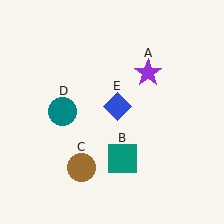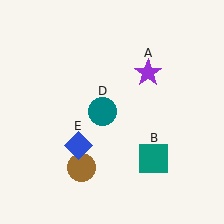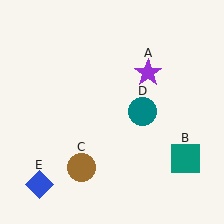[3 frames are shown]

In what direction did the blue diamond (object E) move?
The blue diamond (object E) moved down and to the left.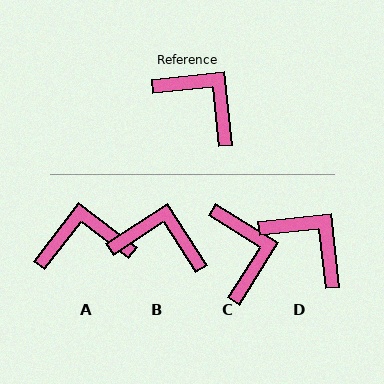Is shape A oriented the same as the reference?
No, it is off by about 46 degrees.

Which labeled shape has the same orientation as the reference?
D.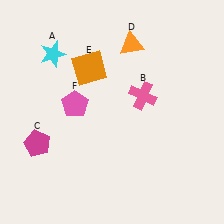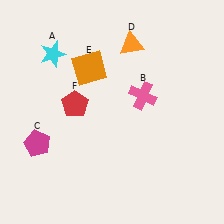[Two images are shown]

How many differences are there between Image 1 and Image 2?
There is 1 difference between the two images.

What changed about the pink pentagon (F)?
In Image 1, F is pink. In Image 2, it changed to red.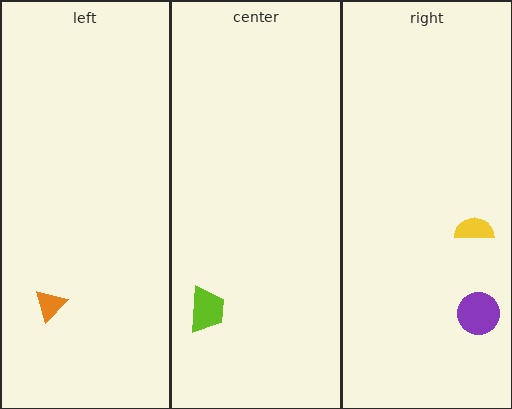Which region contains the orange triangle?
The left region.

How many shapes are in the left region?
1.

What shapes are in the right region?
The yellow semicircle, the purple circle.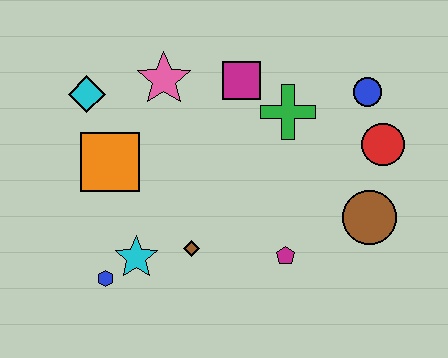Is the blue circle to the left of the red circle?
Yes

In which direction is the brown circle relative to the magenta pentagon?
The brown circle is to the right of the magenta pentagon.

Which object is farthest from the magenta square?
The blue hexagon is farthest from the magenta square.